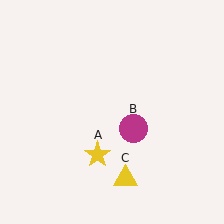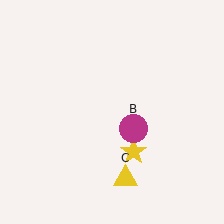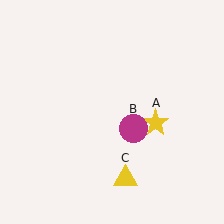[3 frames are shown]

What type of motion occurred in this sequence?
The yellow star (object A) rotated counterclockwise around the center of the scene.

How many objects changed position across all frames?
1 object changed position: yellow star (object A).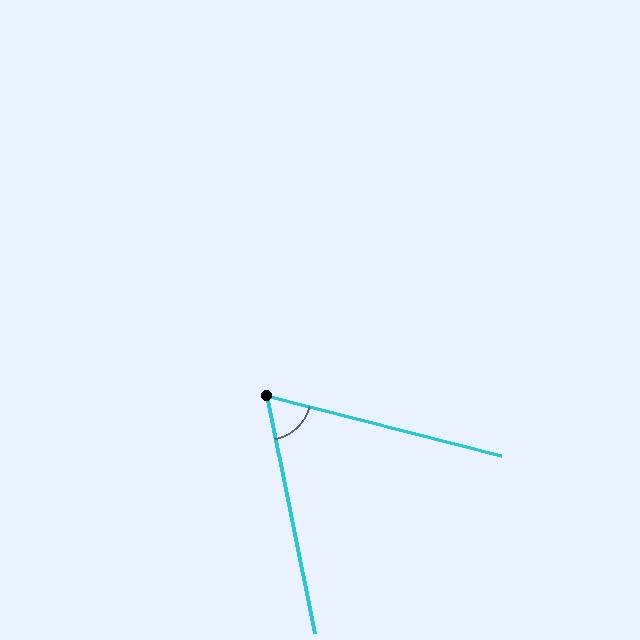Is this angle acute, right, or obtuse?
It is acute.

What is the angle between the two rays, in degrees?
Approximately 64 degrees.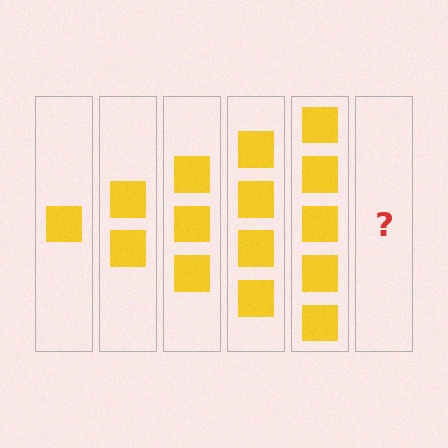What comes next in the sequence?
The next element should be 6 squares.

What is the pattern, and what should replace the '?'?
The pattern is that each step adds one more square. The '?' should be 6 squares.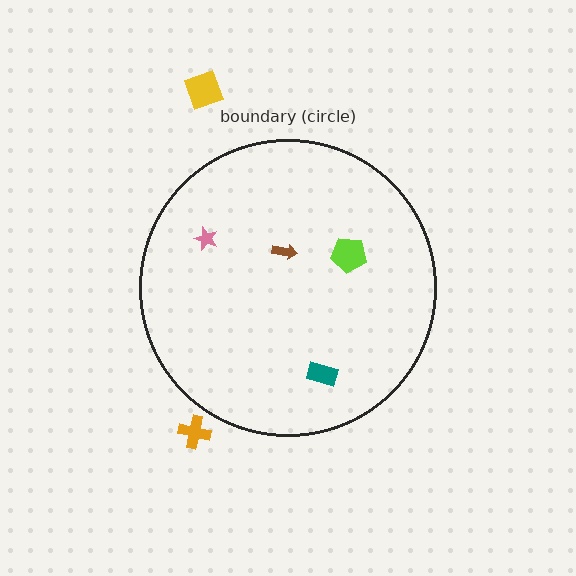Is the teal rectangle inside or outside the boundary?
Inside.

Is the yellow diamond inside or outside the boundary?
Outside.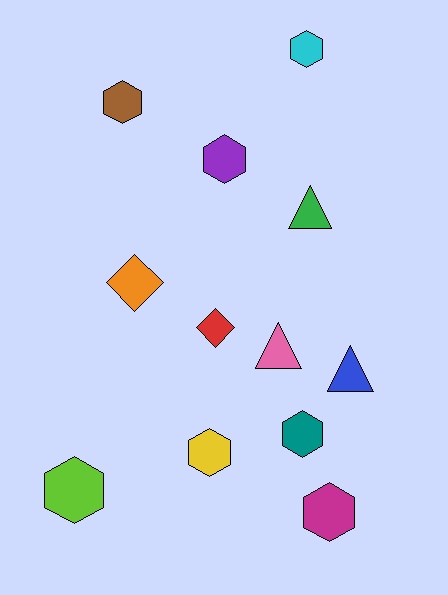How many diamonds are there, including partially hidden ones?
There are 2 diamonds.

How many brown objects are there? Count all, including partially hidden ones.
There is 1 brown object.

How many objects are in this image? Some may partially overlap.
There are 12 objects.